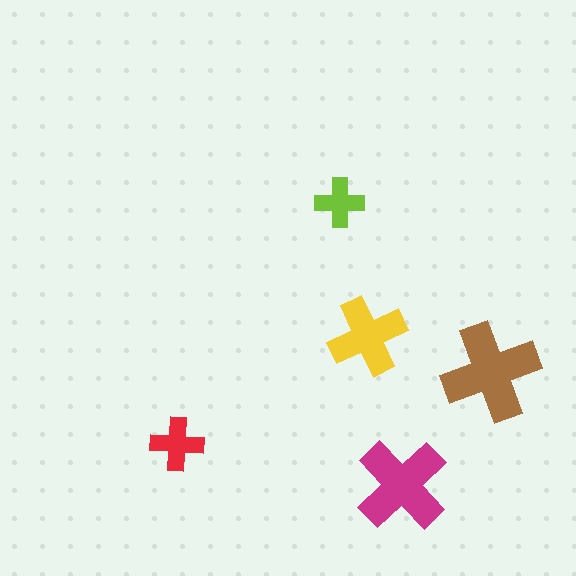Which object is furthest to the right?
The brown cross is rightmost.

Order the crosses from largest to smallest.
the brown one, the magenta one, the yellow one, the red one, the lime one.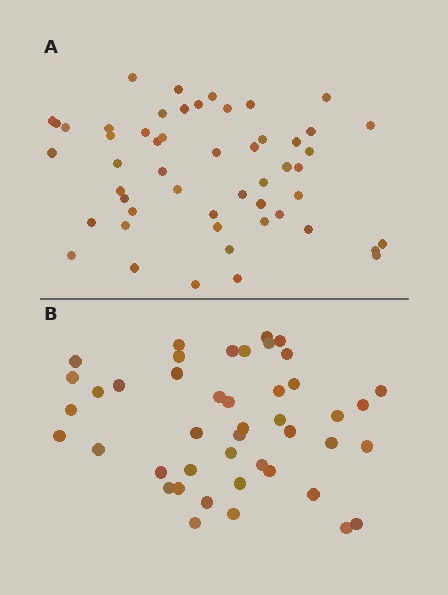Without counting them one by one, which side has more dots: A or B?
Region A (the top region) has more dots.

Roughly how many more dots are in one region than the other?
Region A has roughly 8 or so more dots than region B.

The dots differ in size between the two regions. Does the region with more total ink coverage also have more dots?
No. Region B has more total ink coverage because its dots are larger, but region A actually contains more individual dots. Total area can be misleading — the number of items is what matters here.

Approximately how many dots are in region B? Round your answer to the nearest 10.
About 40 dots. (The exact count is 44, which rounds to 40.)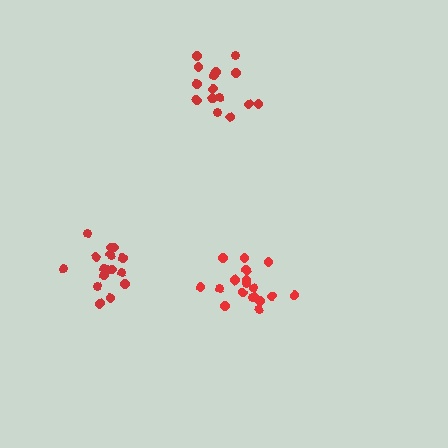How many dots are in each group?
Group 1: 17 dots, Group 2: 15 dots, Group 3: 19 dots (51 total).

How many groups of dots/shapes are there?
There are 3 groups.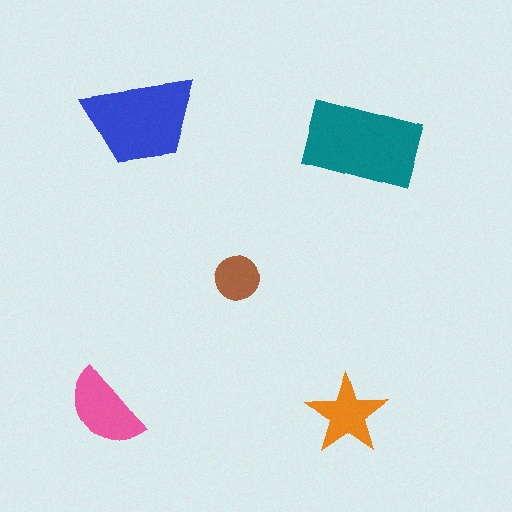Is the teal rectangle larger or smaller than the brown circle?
Larger.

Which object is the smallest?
The brown circle.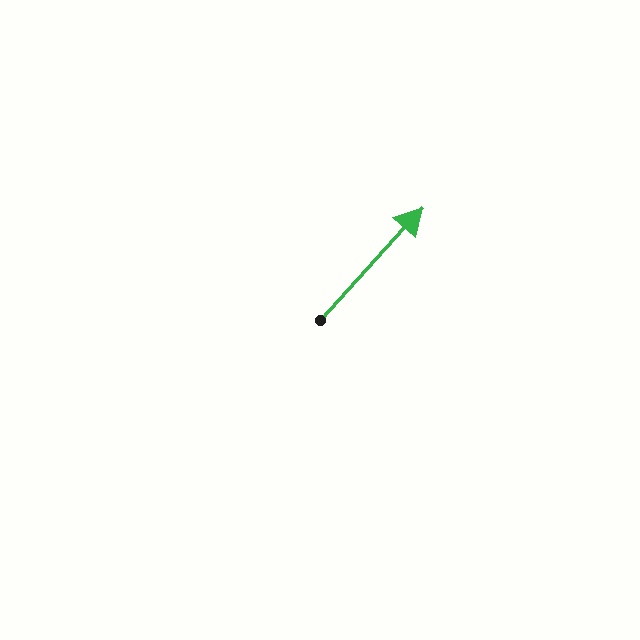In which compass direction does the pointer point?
Northeast.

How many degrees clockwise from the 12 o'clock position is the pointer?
Approximately 42 degrees.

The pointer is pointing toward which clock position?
Roughly 1 o'clock.